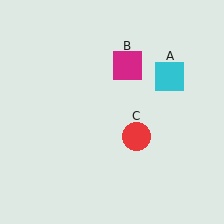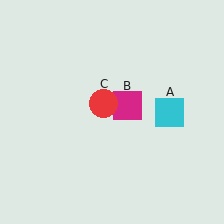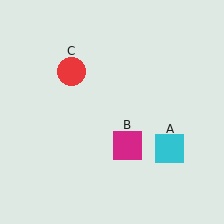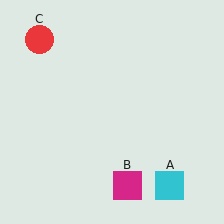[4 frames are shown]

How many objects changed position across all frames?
3 objects changed position: cyan square (object A), magenta square (object B), red circle (object C).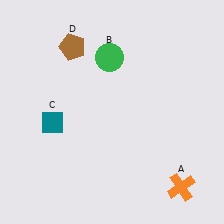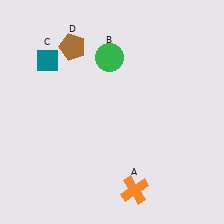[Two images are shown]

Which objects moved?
The objects that moved are: the orange cross (A), the teal diamond (C).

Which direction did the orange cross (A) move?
The orange cross (A) moved left.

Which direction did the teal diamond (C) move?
The teal diamond (C) moved up.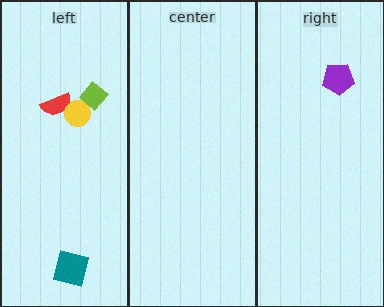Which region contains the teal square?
The left region.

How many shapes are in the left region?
4.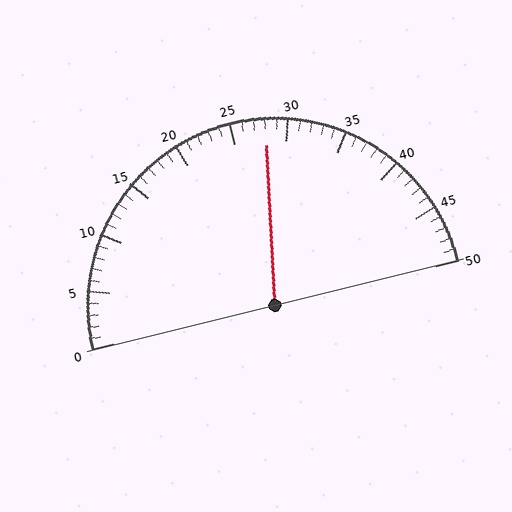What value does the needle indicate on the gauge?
The needle indicates approximately 28.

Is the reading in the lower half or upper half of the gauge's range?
The reading is in the upper half of the range (0 to 50).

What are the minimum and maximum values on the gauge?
The gauge ranges from 0 to 50.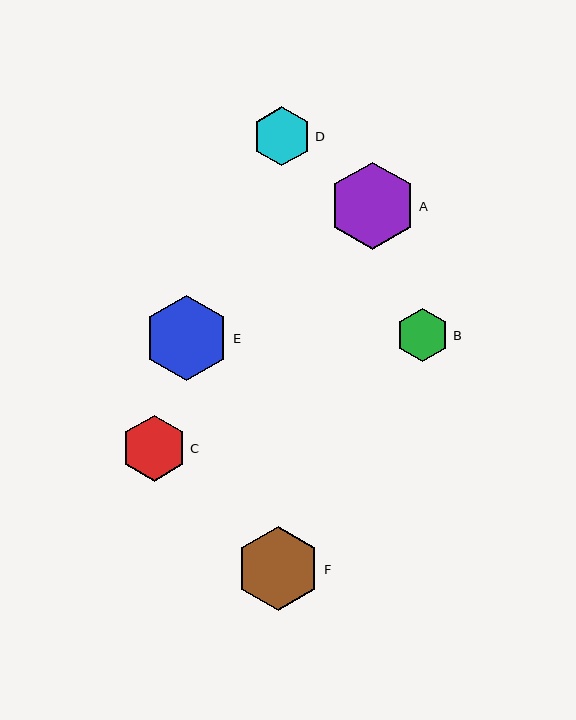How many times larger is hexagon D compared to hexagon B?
Hexagon D is approximately 1.1 times the size of hexagon B.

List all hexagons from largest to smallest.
From largest to smallest: A, E, F, C, D, B.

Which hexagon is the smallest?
Hexagon B is the smallest with a size of approximately 53 pixels.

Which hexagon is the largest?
Hexagon A is the largest with a size of approximately 87 pixels.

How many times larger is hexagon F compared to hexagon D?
Hexagon F is approximately 1.4 times the size of hexagon D.